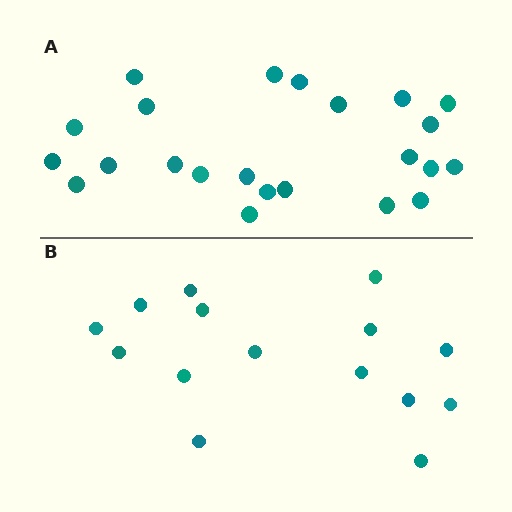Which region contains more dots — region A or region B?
Region A (the top region) has more dots.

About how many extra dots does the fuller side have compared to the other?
Region A has roughly 8 or so more dots than region B.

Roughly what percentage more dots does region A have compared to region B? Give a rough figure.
About 55% more.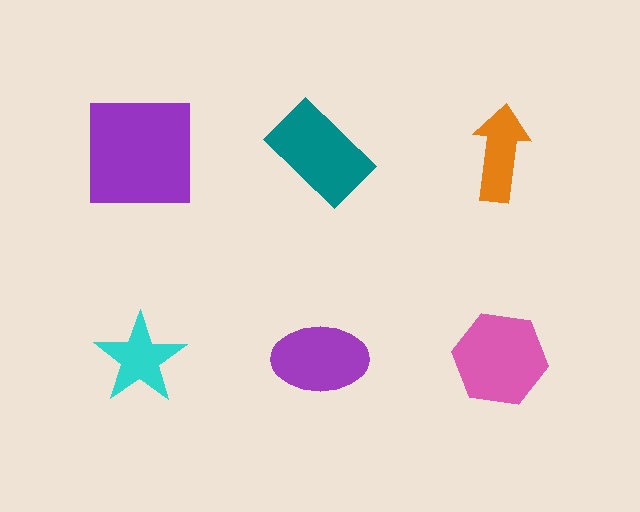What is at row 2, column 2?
A purple ellipse.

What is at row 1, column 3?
An orange arrow.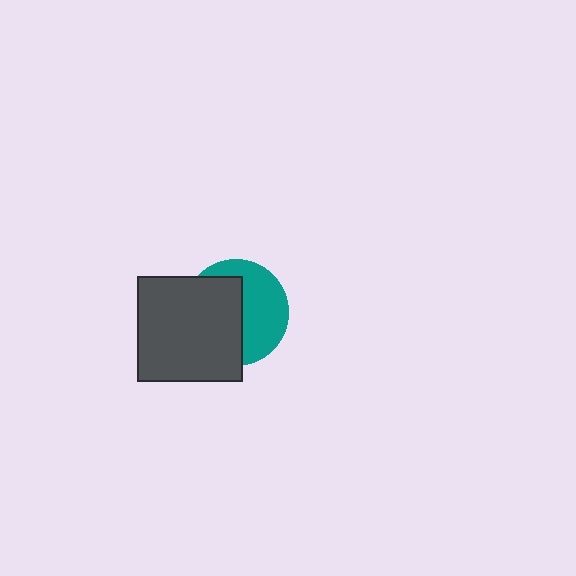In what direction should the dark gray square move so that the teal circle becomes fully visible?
The dark gray square should move left. That is the shortest direction to clear the overlap and leave the teal circle fully visible.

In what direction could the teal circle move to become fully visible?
The teal circle could move right. That would shift it out from behind the dark gray square entirely.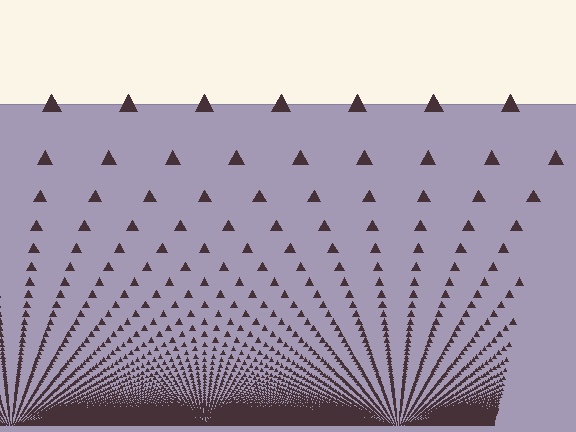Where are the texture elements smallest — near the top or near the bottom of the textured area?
Near the bottom.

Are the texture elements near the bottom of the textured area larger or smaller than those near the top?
Smaller. The gradient is inverted — elements near the bottom are smaller and denser.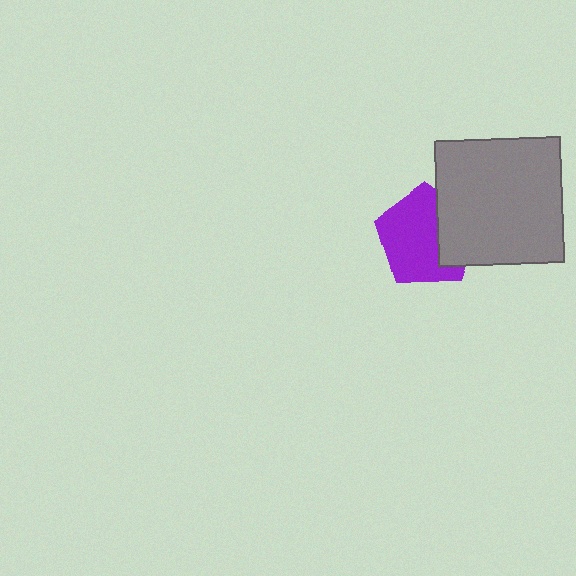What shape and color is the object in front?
The object in front is a gray square.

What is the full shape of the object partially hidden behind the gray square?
The partially hidden object is a purple pentagon.